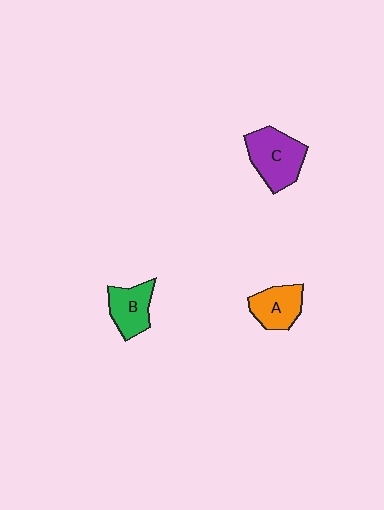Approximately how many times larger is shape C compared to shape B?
Approximately 1.4 times.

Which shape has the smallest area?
Shape A (orange).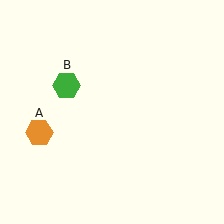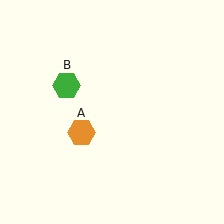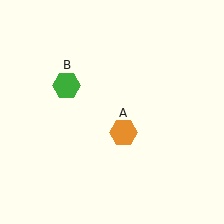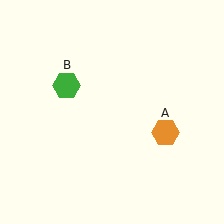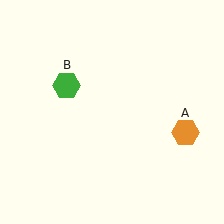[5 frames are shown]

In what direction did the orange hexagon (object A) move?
The orange hexagon (object A) moved right.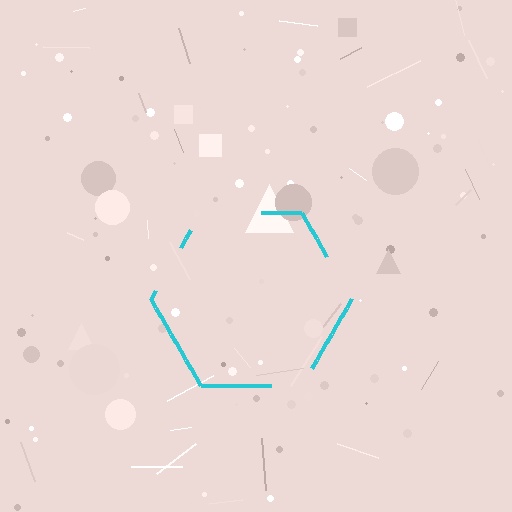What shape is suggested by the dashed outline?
The dashed outline suggests a hexagon.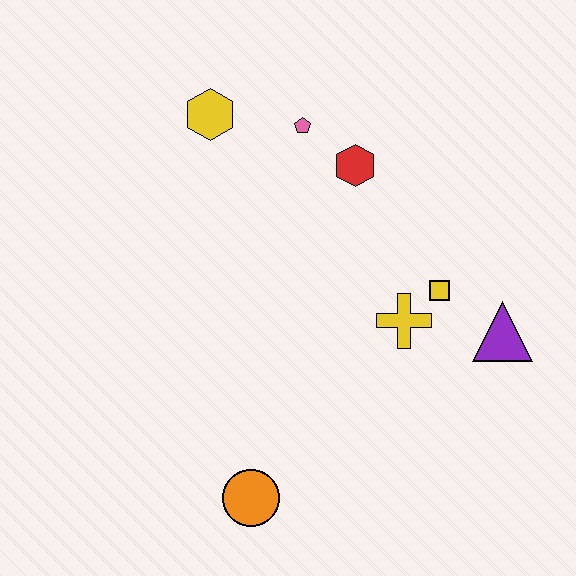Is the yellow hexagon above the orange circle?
Yes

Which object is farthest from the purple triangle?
The yellow hexagon is farthest from the purple triangle.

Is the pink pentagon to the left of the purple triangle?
Yes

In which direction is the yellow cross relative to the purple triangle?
The yellow cross is to the left of the purple triangle.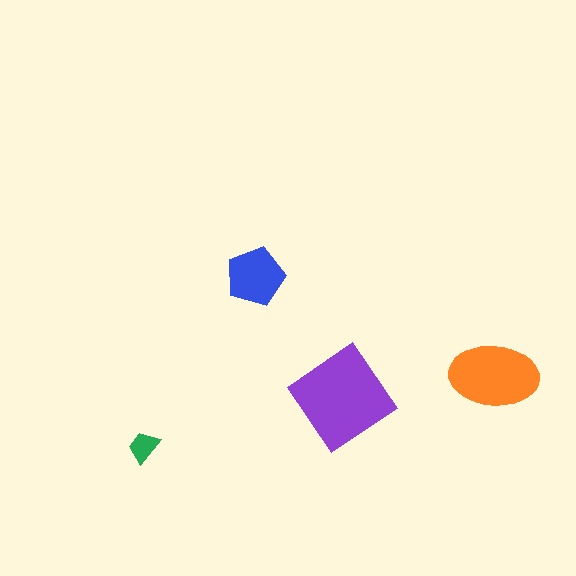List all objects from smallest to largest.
The green trapezoid, the blue pentagon, the orange ellipse, the purple diamond.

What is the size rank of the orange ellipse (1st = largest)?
2nd.